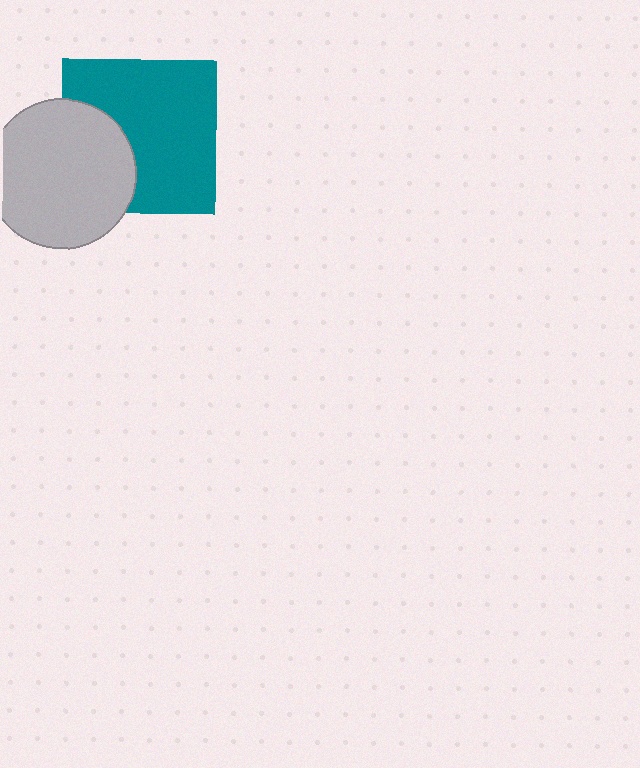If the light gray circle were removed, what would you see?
You would see the complete teal square.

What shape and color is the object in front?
The object in front is a light gray circle.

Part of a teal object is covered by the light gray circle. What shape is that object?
It is a square.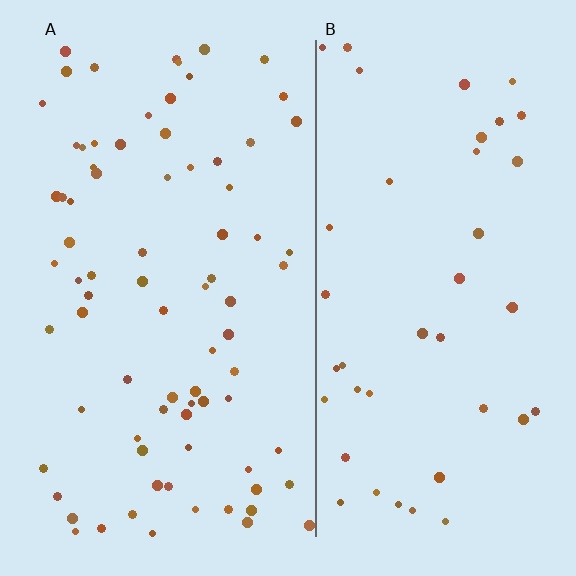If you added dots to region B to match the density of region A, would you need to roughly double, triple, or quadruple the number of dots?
Approximately double.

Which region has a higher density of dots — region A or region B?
A (the left).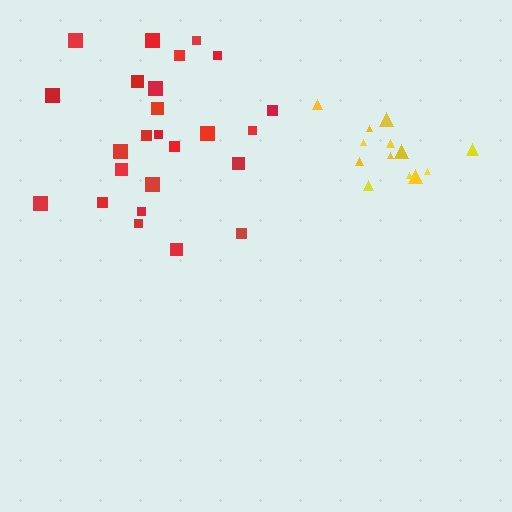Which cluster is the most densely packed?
Yellow.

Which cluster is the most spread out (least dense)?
Red.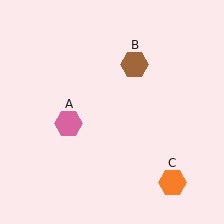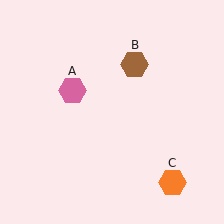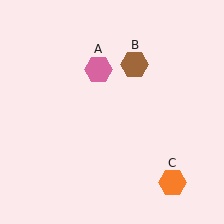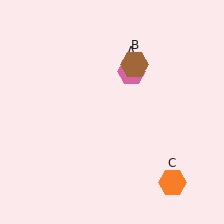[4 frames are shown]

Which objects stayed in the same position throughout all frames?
Brown hexagon (object B) and orange hexagon (object C) remained stationary.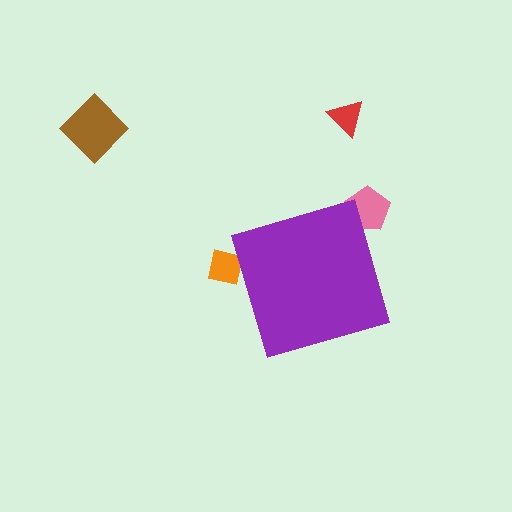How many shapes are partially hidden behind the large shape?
2 shapes are partially hidden.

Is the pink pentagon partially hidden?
Yes, the pink pentagon is partially hidden behind the purple diamond.